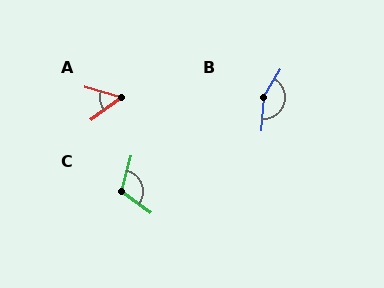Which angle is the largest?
B, at approximately 153 degrees.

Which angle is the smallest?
A, at approximately 53 degrees.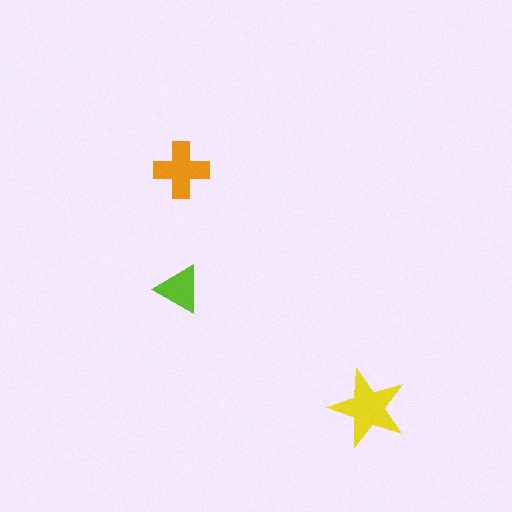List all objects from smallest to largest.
The lime triangle, the orange cross, the yellow star.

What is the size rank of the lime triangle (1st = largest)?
3rd.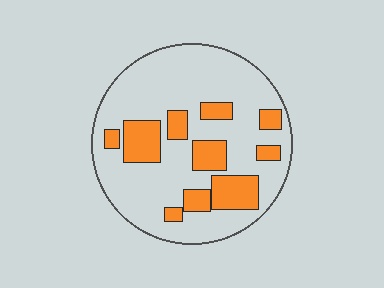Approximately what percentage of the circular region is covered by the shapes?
Approximately 25%.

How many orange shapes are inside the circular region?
10.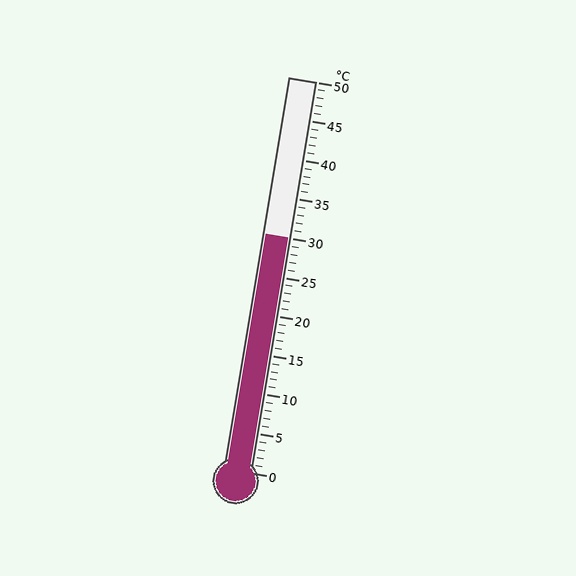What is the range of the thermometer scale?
The thermometer scale ranges from 0°C to 50°C.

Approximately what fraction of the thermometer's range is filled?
The thermometer is filled to approximately 60% of its range.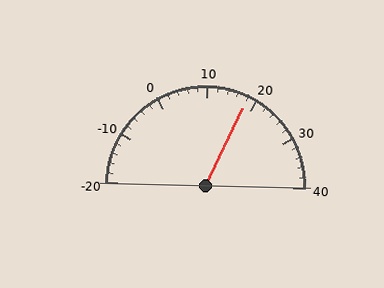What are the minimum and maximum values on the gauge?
The gauge ranges from -20 to 40.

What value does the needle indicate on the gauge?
The needle indicates approximately 18.